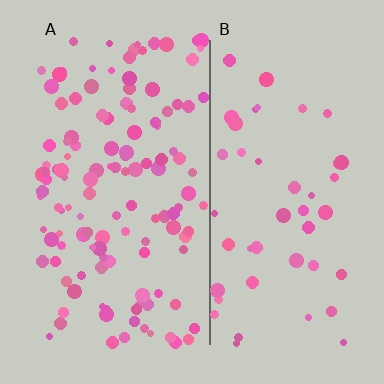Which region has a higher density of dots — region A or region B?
A (the left).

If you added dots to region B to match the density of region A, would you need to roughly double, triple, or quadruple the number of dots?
Approximately triple.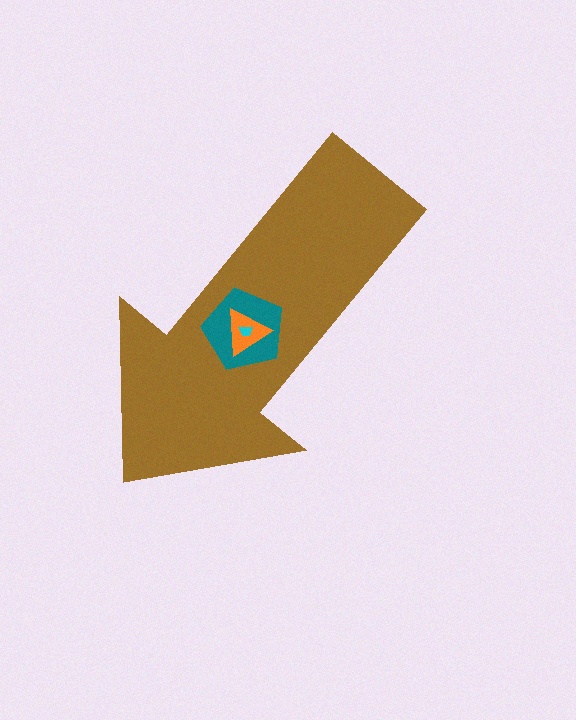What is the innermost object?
The cyan trapezoid.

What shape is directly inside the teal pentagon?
The orange triangle.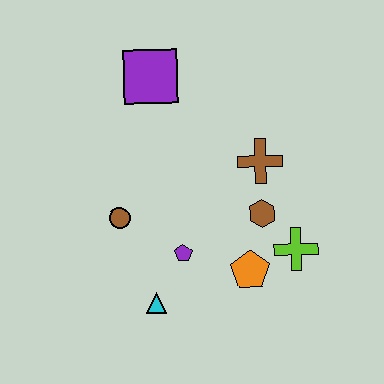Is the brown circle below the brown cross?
Yes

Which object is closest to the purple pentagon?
The cyan triangle is closest to the purple pentagon.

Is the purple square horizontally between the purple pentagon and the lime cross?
No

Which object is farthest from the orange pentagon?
The purple square is farthest from the orange pentagon.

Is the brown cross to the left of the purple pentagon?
No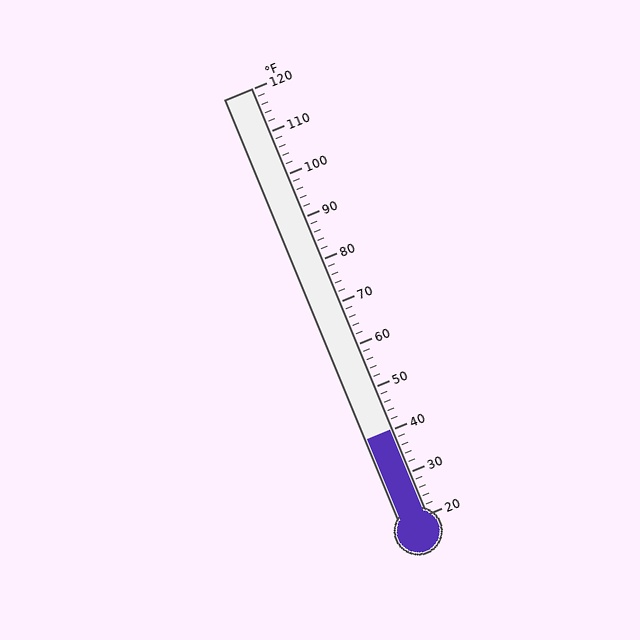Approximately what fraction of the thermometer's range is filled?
The thermometer is filled to approximately 20% of its range.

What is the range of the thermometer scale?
The thermometer scale ranges from 20°F to 120°F.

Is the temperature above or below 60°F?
The temperature is below 60°F.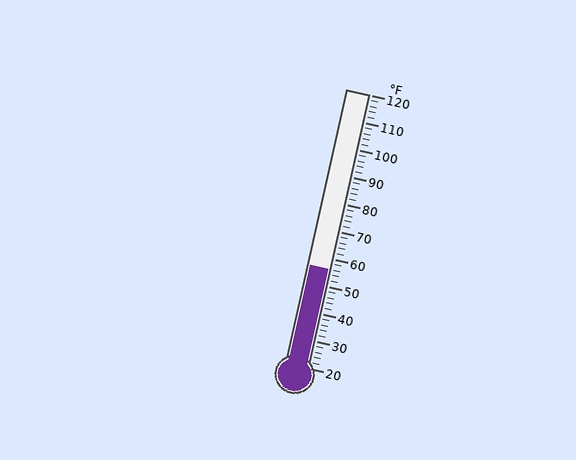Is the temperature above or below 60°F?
The temperature is below 60°F.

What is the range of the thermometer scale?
The thermometer scale ranges from 20°F to 120°F.